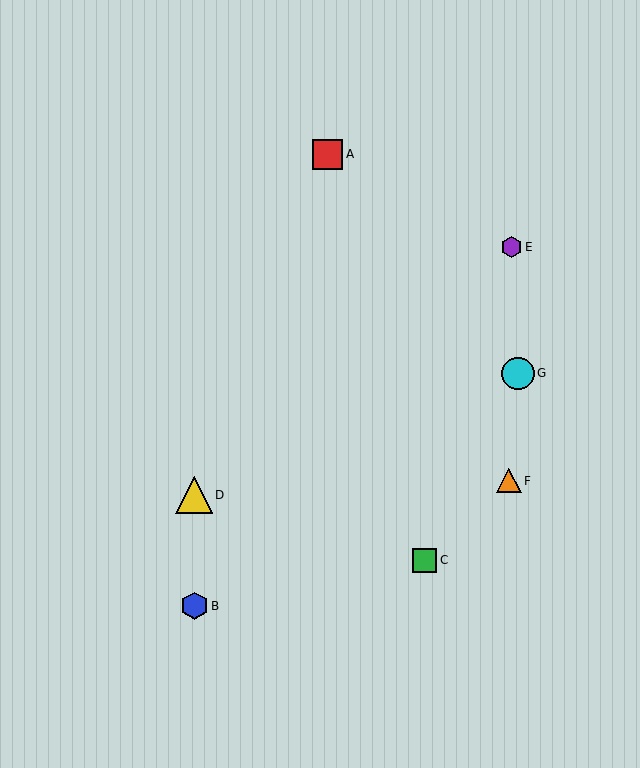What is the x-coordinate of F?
Object F is at x≈509.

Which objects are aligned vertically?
Objects B, D are aligned vertically.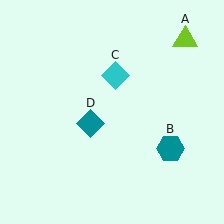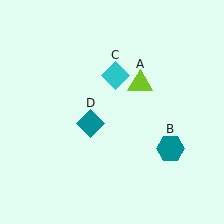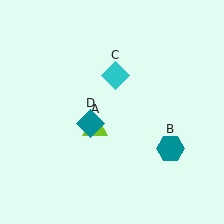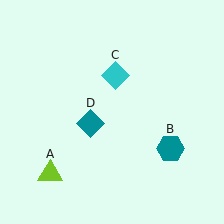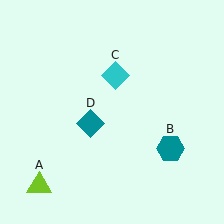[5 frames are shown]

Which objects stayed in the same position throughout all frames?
Teal hexagon (object B) and cyan diamond (object C) and teal diamond (object D) remained stationary.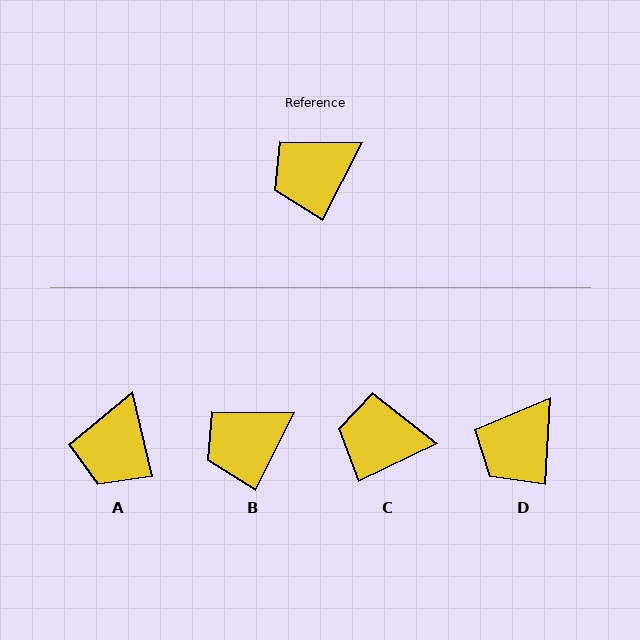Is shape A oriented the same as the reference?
No, it is off by about 40 degrees.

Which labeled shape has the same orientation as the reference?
B.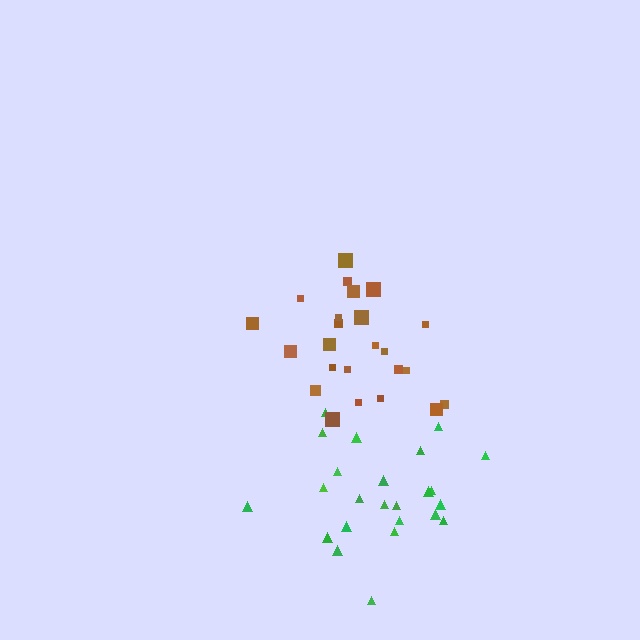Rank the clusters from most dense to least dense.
brown, green.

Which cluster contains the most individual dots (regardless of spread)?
Green (24).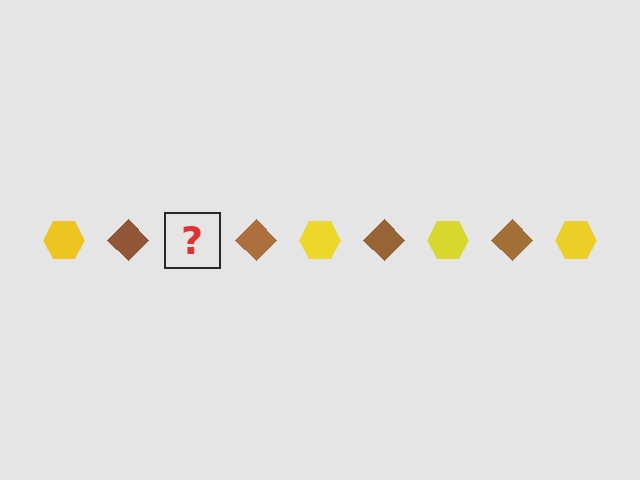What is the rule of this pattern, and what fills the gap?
The rule is that the pattern alternates between yellow hexagon and brown diamond. The gap should be filled with a yellow hexagon.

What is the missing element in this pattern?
The missing element is a yellow hexagon.